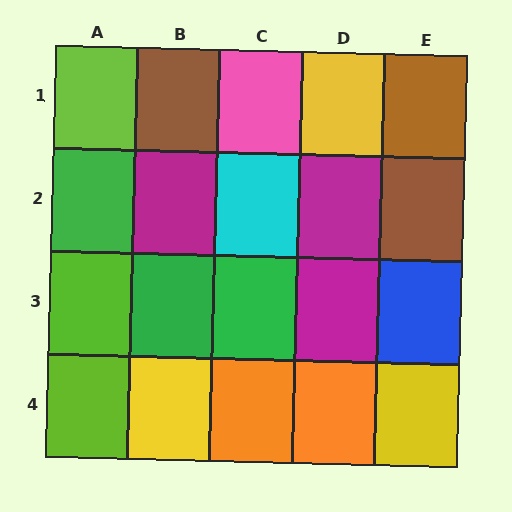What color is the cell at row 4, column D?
Orange.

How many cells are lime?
3 cells are lime.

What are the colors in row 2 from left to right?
Green, magenta, cyan, magenta, brown.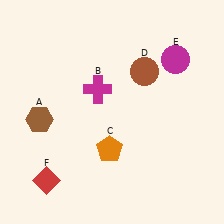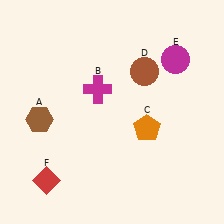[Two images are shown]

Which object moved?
The orange pentagon (C) moved right.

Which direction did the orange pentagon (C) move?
The orange pentagon (C) moved right.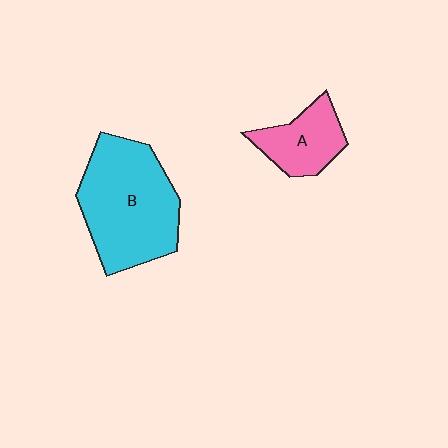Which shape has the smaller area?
Shape A (pink).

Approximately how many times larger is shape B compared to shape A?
Approximately 2.2 times.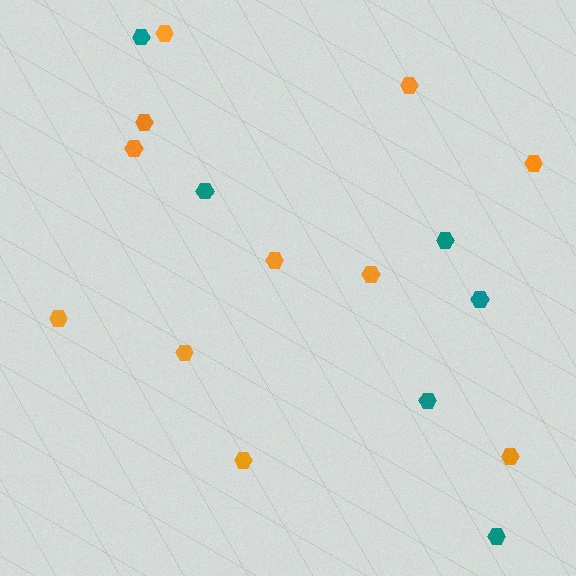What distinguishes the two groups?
There are 2 groups: one group of orange hexagons (11) and one group of teal hexagons (6).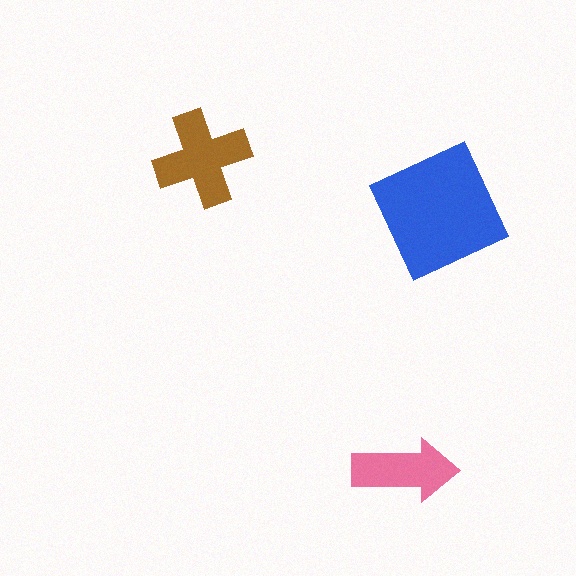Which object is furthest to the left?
The brown cross is leftmost.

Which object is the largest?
The blue square.